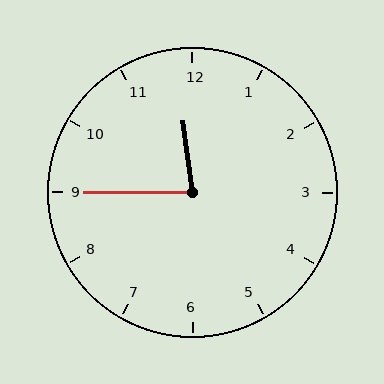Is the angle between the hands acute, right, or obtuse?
It is acute.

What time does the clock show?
11:45.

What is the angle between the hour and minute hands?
Approximately 82 degrees.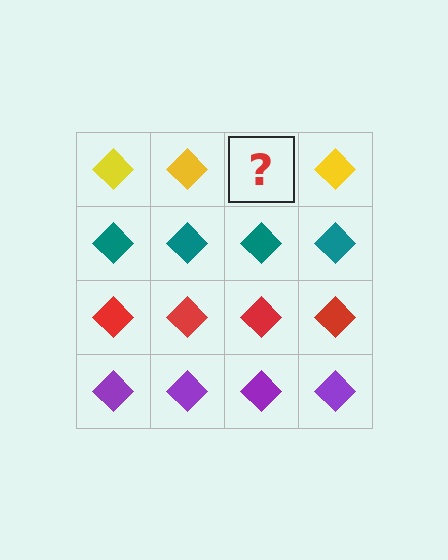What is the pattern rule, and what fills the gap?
The rule is that each row has a consistent color. The gap should be filled with a yellow diamond.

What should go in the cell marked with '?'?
The missing cell should contain a yellow diamond.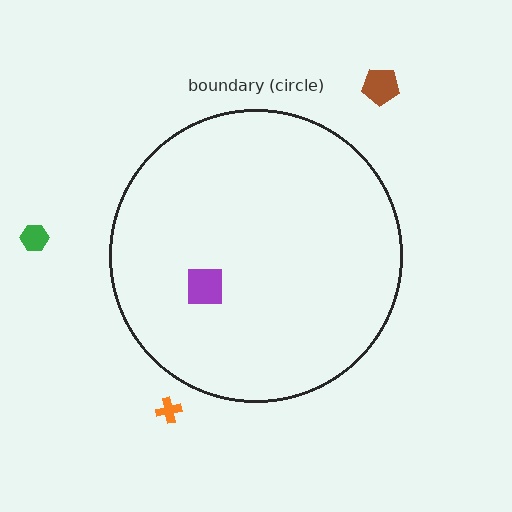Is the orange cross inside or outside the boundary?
Outside.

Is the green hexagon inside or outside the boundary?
Outside.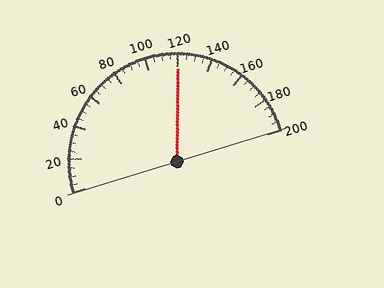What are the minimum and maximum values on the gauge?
The gauge ranges from 0 to 200.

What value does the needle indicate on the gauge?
The needle indicates approximately 120.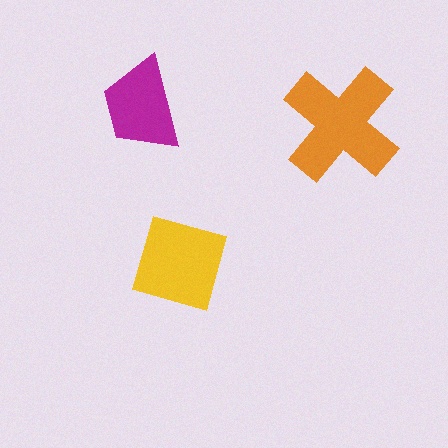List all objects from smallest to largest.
The magenta trapezoid, the yellow diamond, the orange cross.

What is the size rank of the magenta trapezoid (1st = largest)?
3rd.